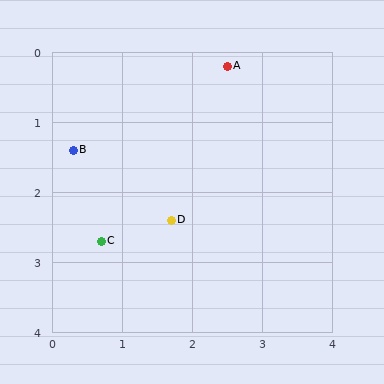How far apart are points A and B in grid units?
Points A and B are about 2.5 grid units apart.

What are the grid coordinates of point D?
Point D is at approximately (1.7, 2.4).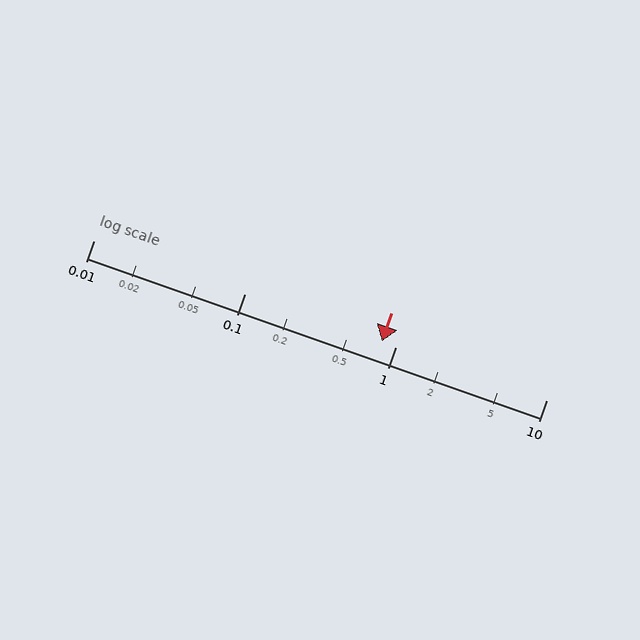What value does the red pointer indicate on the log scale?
The pointer indicates approximately 0.81.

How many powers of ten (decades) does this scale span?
The scale spans 3 decades, from 0.01 to 10.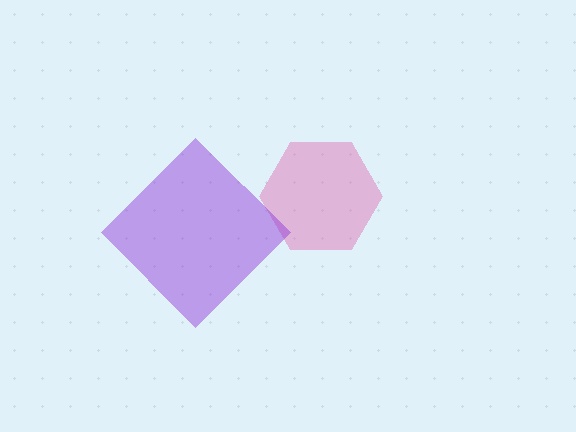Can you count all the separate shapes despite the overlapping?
Yes, there are 2 separate shapes.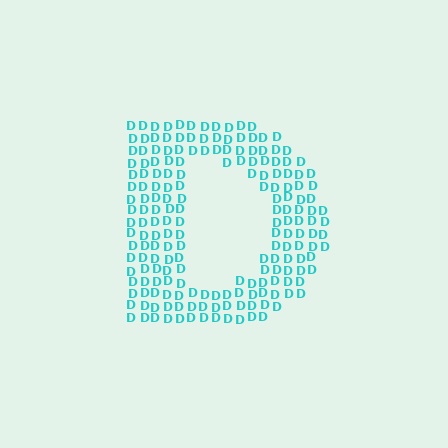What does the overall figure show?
The overall figure shows the letter D.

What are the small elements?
The small elements are letter D's.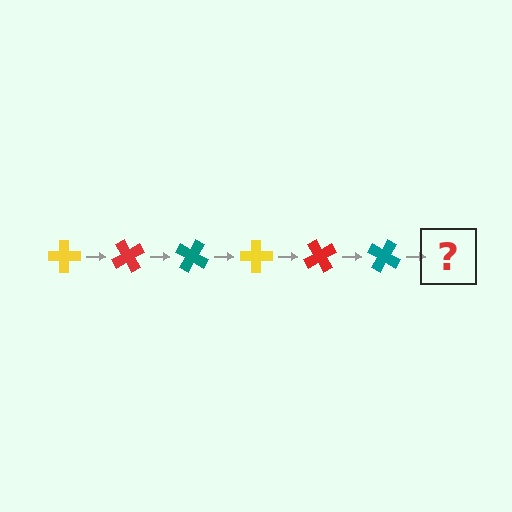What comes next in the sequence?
The next element should be a yellow cross, rotated 360 degrees from the start.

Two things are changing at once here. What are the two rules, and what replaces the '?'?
The two rules are that it rotates 60 degrees each step and the color cycles through yellow, red, and teal. The '?' should be a yellow cross, rotated 360 degrees from the start.